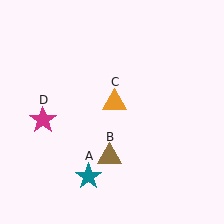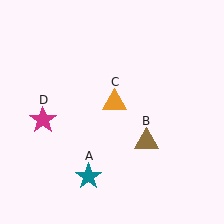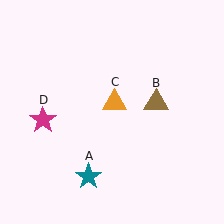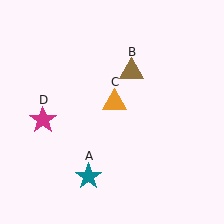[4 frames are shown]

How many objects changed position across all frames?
1 object changed position: brown triangle (object B).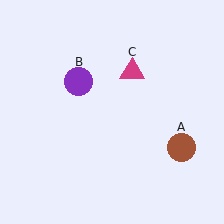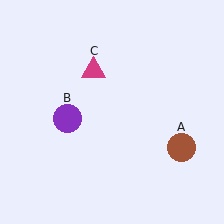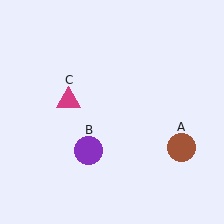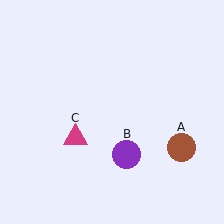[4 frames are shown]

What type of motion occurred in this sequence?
The purple circle (object B), magenta triangle (object C) rotated counterclockwise around the center of the scene.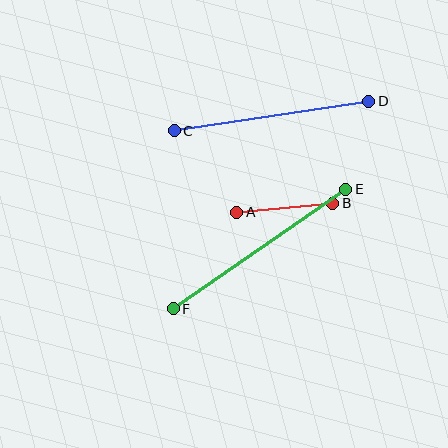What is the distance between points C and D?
The distance is approximately 197 pixels.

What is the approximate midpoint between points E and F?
The midpoint is at approximately (260, 249) pixels.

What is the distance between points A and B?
The distance is approximately 97 pixels.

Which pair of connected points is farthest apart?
Points E and F are farthest apart.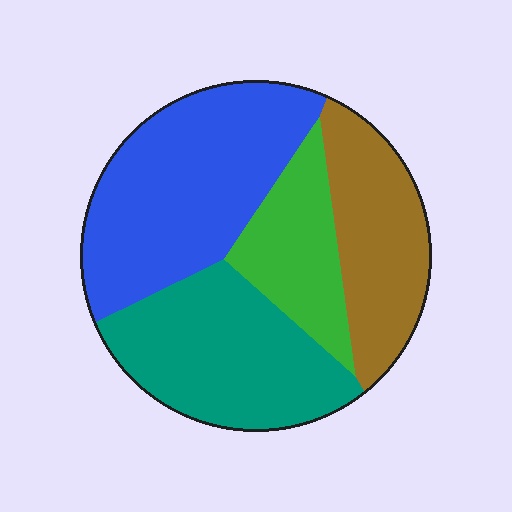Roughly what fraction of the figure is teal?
Teal covers roughly 30% of the figure.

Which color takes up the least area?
Green, at roughly 15%.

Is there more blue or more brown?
Blue.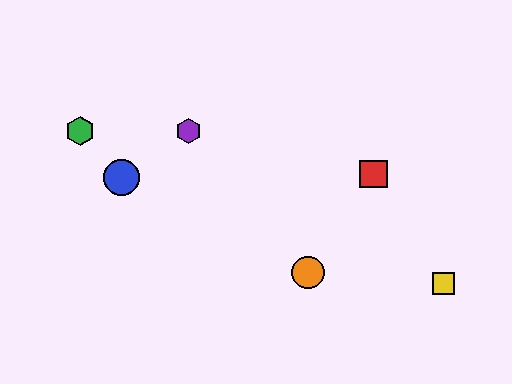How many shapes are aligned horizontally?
2 shapes (the green hexagon, the purple hexagon) are aligned horizontally.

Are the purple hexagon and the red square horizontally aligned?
No, the purple hexagon is at y≈131 and the red square is at y≈174.